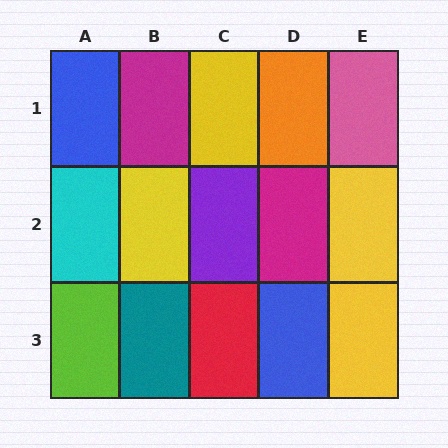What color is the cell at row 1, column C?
Yellow.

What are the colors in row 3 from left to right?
Lime, teal, red, blue, yellow.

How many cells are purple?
1 cell is purple.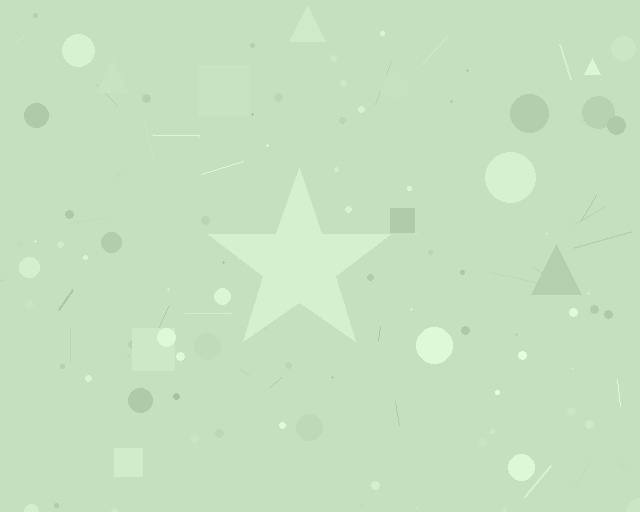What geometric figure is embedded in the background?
A star is embedded in the background.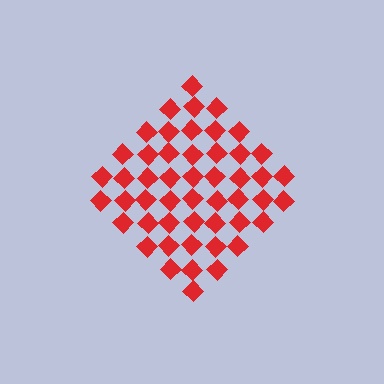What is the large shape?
The large shape is a diamond.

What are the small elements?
The small elements are diamonds.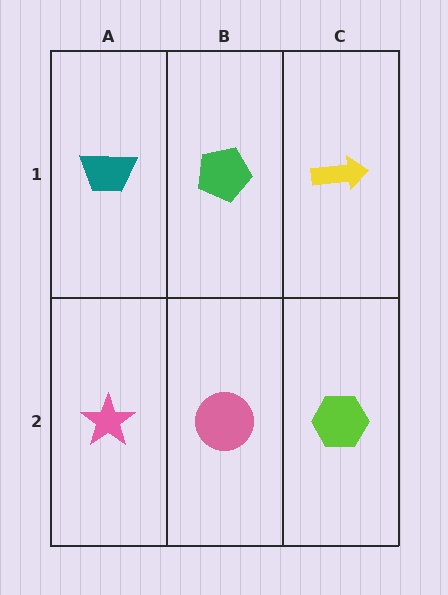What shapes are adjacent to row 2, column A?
A teal trapezoid (row 1, column A), a pink circle (row 2, column B).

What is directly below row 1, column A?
A pink star.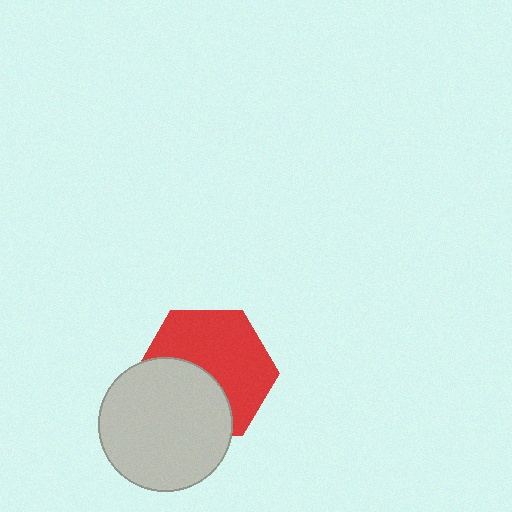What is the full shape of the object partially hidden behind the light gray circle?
The partially hidden object is a red hexagon.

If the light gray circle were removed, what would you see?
You would see the complete red hexagon.